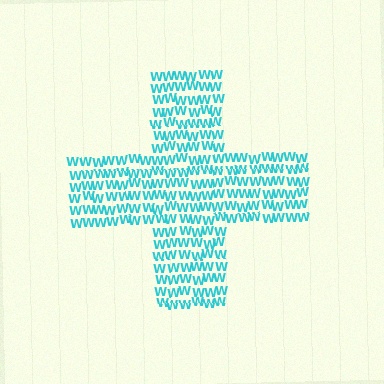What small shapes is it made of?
It is made of small letter W's.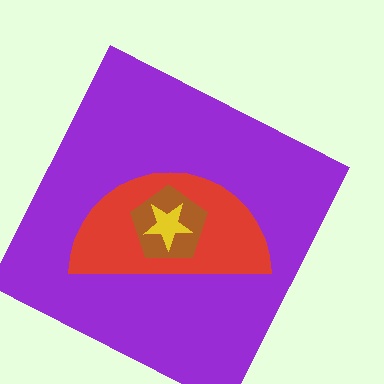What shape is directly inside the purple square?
The red semicircle.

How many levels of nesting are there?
4.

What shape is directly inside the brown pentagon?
The yellow star.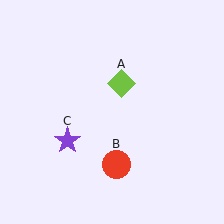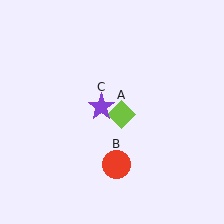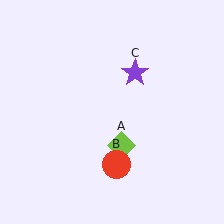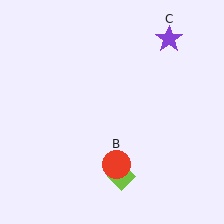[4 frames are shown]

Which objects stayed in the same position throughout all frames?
Red circle (object B) remained stationary.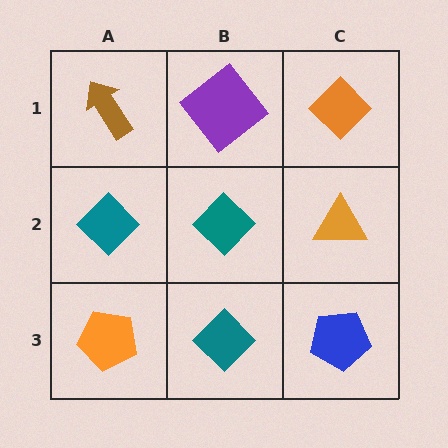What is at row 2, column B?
A teal diamond.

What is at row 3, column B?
A teal diamond.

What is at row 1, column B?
A purple diamond.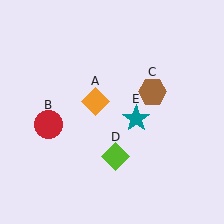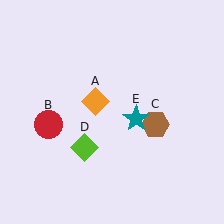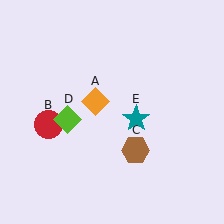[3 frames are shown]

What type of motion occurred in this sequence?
The brown hexagon (object C), lime diamond (object D) rotated clockwise around the center of the scene.